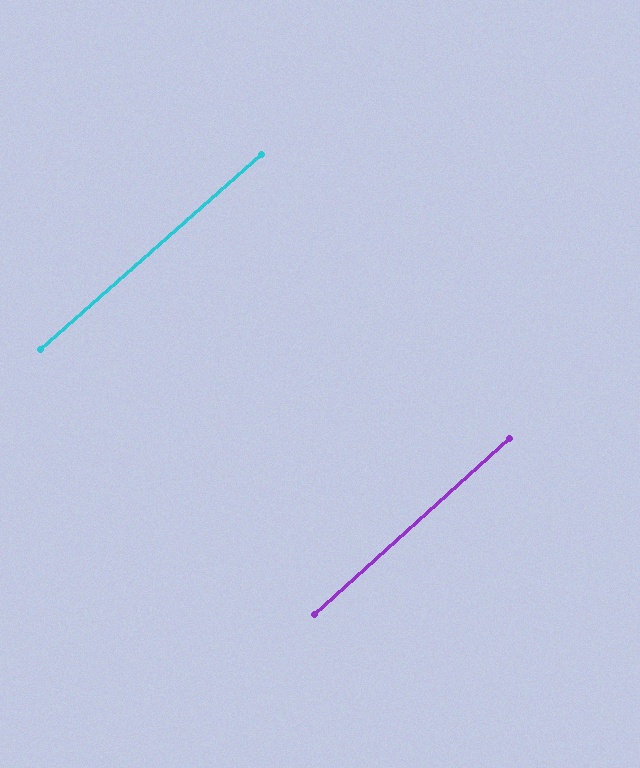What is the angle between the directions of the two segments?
Approximately 0 degrees.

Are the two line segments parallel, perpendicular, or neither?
Parallel — their directions differ by only 0.4°.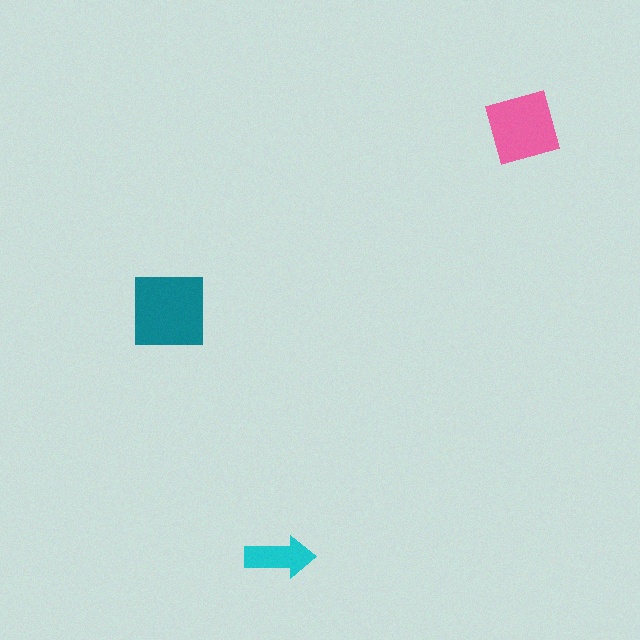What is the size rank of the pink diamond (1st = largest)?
2nd.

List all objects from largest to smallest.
The teal square, the pink diamond, the cyan arrow.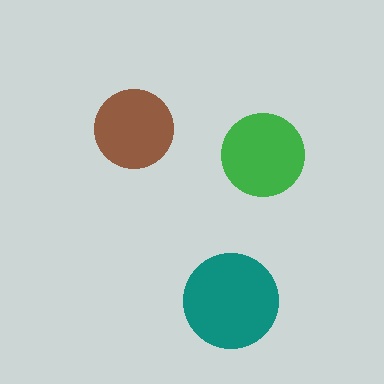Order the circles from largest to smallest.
the teal one, the green one, the brown one.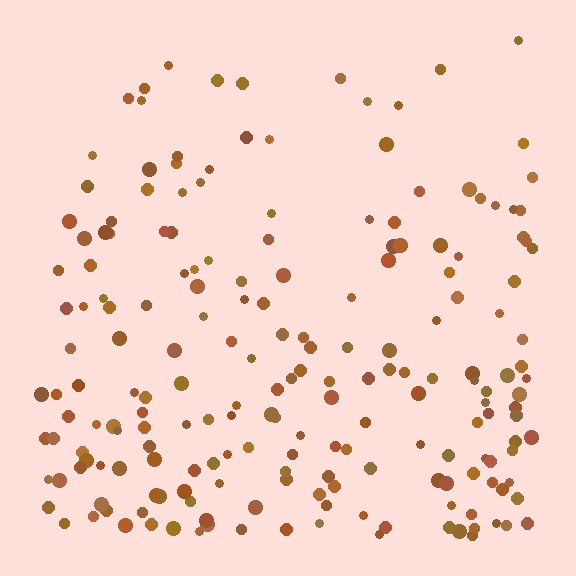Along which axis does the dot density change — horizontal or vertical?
Vertical.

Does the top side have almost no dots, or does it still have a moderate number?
Still a moderate number, just noticeably fewer than the bottom.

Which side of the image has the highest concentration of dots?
The bottom.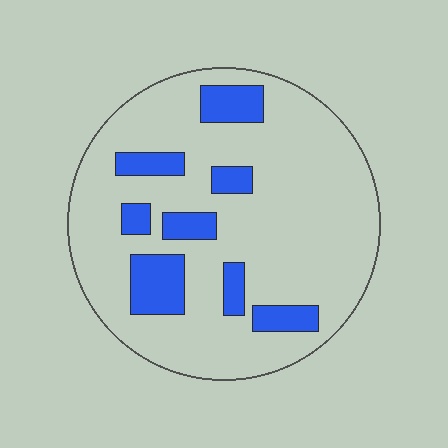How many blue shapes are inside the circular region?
8.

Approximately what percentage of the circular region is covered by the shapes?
Approximately 20%.